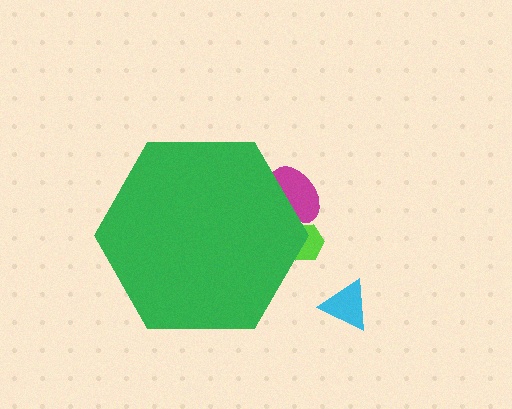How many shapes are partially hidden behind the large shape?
2 shapes are partially hidden.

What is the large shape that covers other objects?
A green hexagon.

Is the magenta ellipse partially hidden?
Yes, the magenta ellipse is partially hidden behind the green hexagon.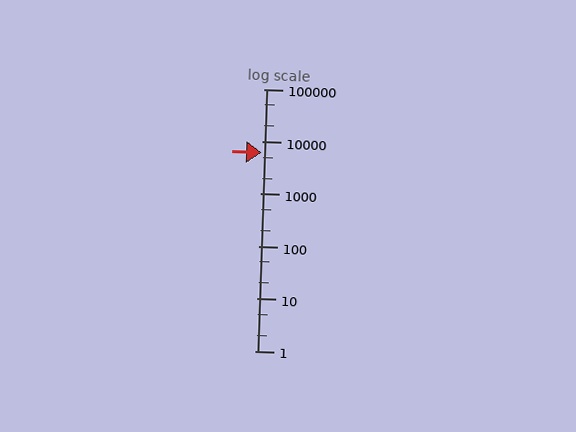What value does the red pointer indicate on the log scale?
The pointer indicates approximately 6100.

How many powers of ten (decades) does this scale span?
The scale spans 5 decades, from 1 to 100000.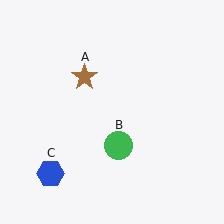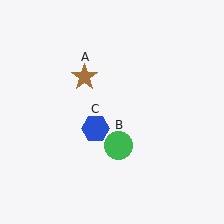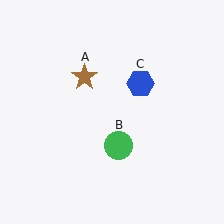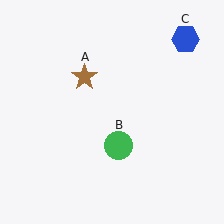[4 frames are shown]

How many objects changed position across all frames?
1 object changed position: blue hexagon (object C).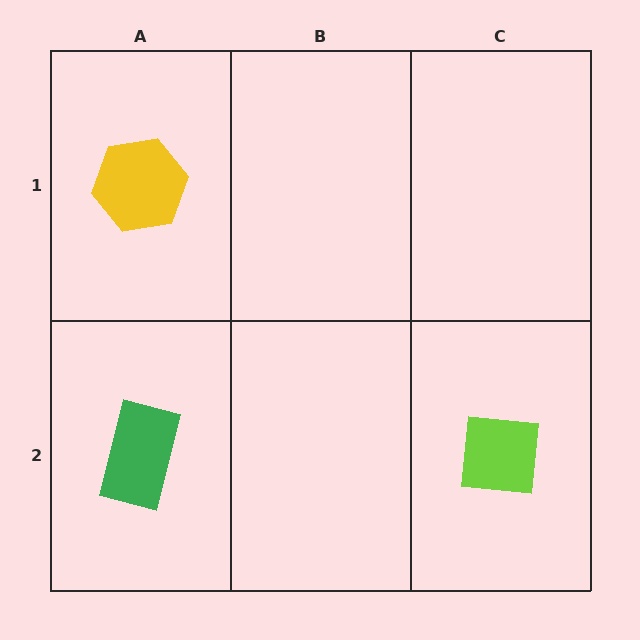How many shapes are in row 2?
2 shapes.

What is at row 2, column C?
A lime square.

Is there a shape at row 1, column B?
No, that cell is empty.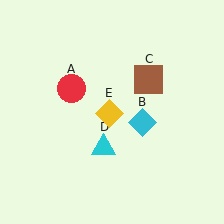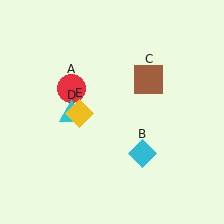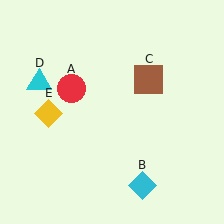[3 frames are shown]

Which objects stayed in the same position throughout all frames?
Red circle (object A) and brown square (object C) remained stationary.